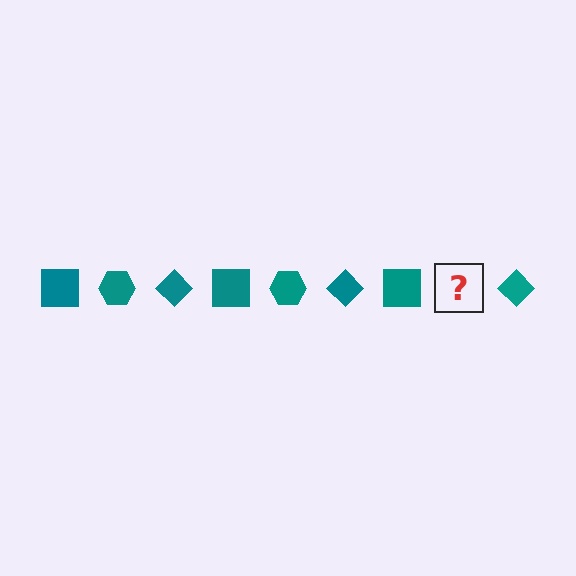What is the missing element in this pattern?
The missing element is a teal hexagon.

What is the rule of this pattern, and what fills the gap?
The rule is that the pattern cycles through square, hexagon, diamond shapes in teal. The gap should be filled with a teal hexagon.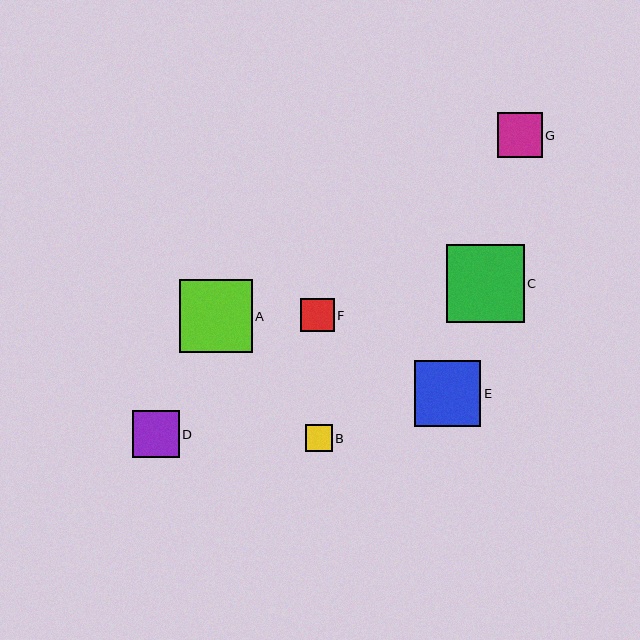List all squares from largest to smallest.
From largest to smallest: C, A, E, D, G, F, B.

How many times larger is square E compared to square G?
Square E is approximately 1.5 times the size of square G.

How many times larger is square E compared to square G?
Square E is approximately 1.5 times the size of square G.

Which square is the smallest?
Square B is the smallest with a size of approximately 27 pixels.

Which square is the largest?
Square C is the largest with a size of approximately 78 pixels.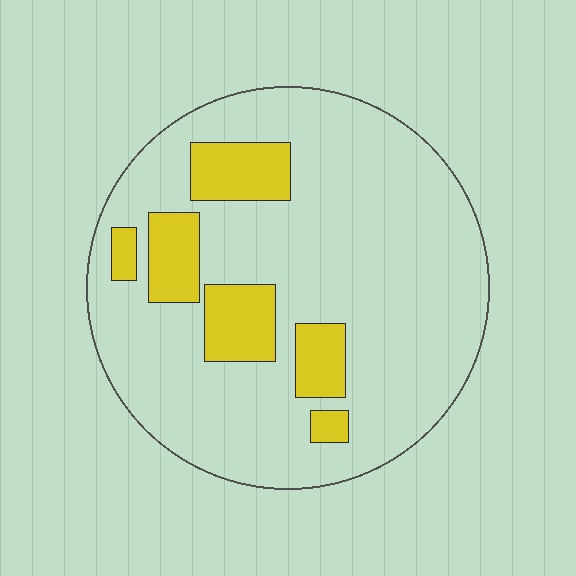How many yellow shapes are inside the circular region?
6.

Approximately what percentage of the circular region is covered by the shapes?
Approximately 20%.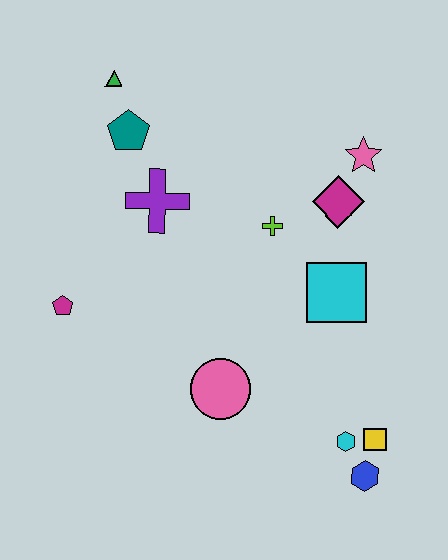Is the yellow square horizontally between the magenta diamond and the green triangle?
No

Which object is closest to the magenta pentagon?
The purple cross is closest to the magenta pentagon.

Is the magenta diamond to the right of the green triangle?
Yes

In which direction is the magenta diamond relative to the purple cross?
The magenta diamond is to the right of the purple cross.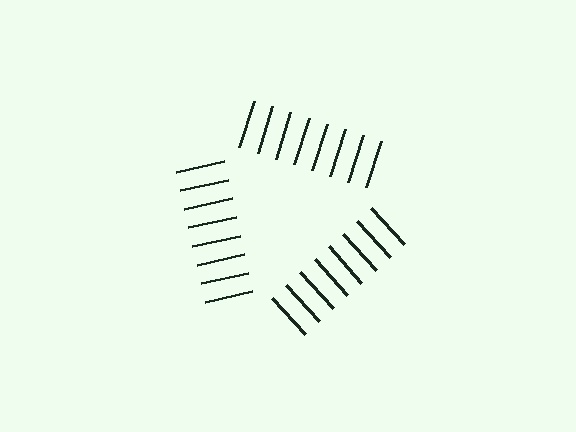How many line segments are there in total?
24 — 8 along each of the 3 edges.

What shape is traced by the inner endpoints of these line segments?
An illusory triangle — the line segments terminate on its edges but no continuous stroke is drawn.